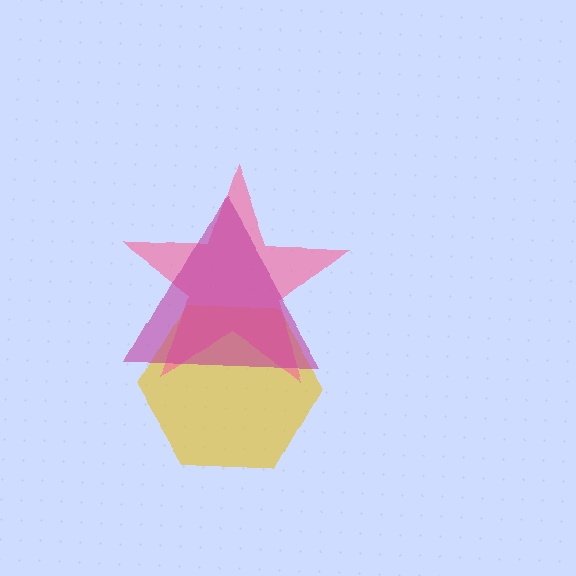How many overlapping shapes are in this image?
There are 3 overlapping shapes in the image.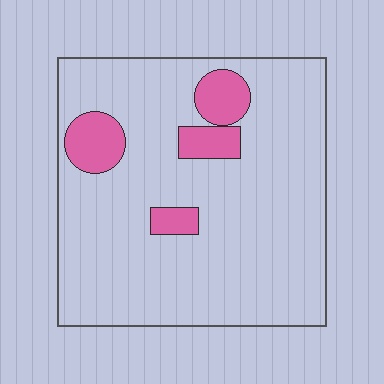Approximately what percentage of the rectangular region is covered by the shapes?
Approximately 10%.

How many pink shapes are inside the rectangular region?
4.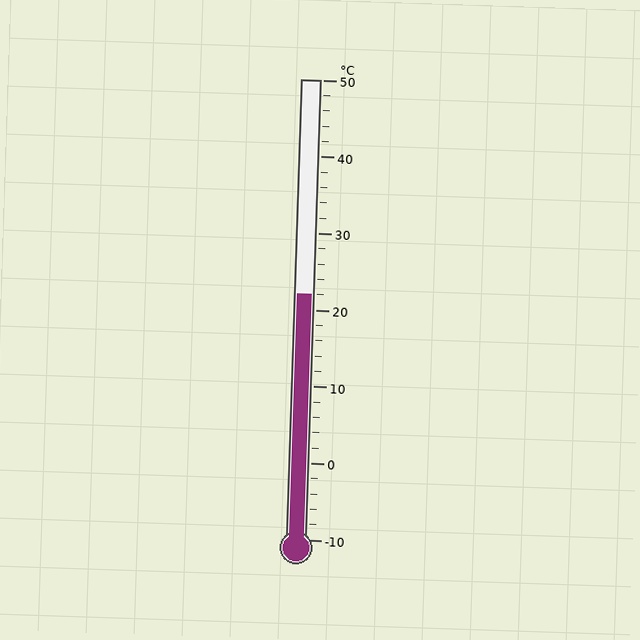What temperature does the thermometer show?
The thermometer shows approximately 22°C.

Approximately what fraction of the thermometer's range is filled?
The thermometer is filled to approximately 55% of its range.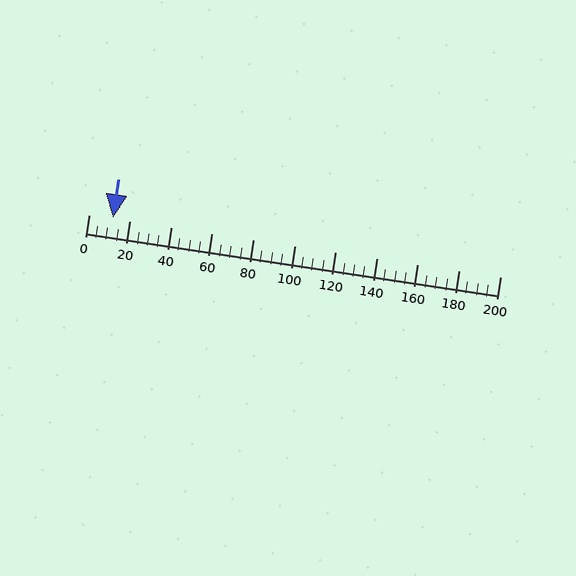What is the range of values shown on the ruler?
The ruler shows values from 0 to 200.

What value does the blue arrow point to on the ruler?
The blue arrow points to approximately 12.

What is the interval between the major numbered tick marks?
The major tick marks are spaced 20 units apart.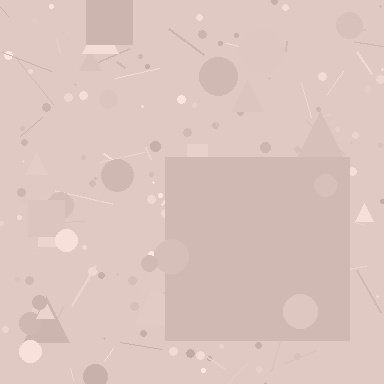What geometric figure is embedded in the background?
A square is embedded in the background.